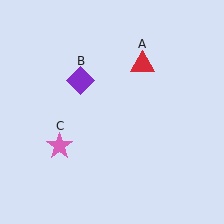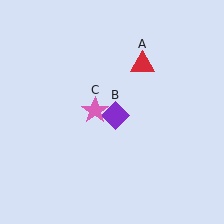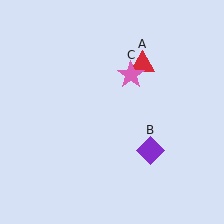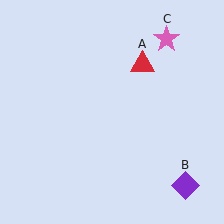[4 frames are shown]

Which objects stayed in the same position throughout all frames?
Red triangle (object A) remained stationary.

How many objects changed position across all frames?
2 objects changed position: purple diamond (object B), pink star (object C).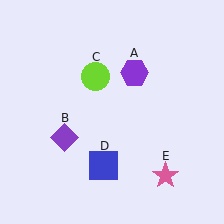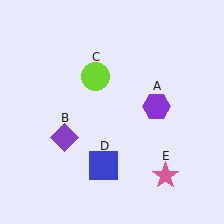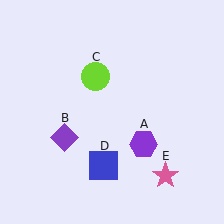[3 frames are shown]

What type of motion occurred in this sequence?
The purple hexagon (object A) rotated clockwise around the center of the scene.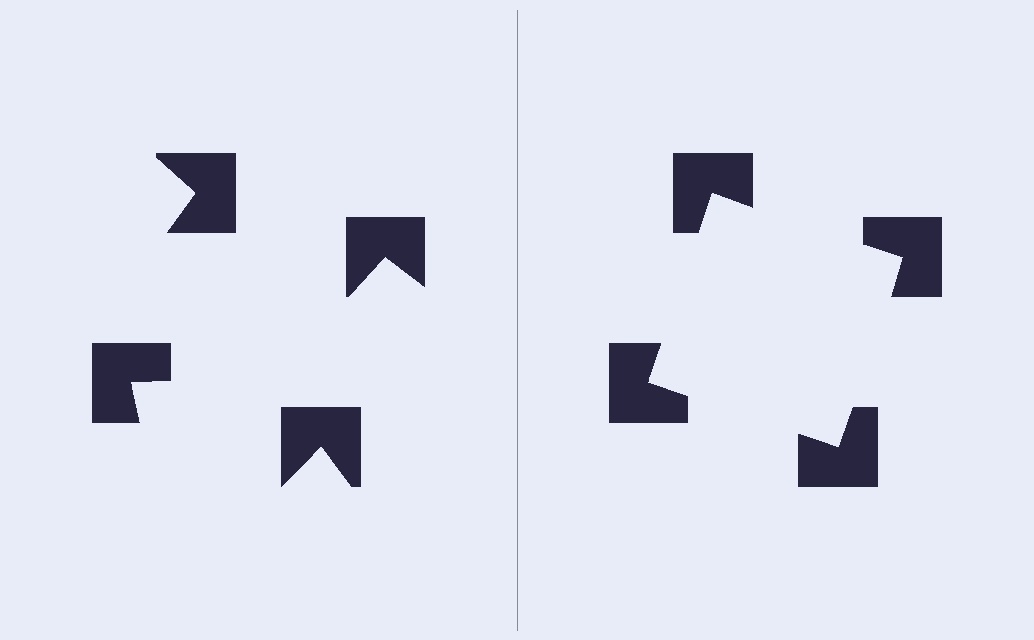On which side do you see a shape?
An illusory square appears on the right side. On the left side the wedge cuts are rotated, so no coherent shape forms.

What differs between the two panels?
The notched squares are positioned identically on both sides; only the wedge orientations differ. On the right they align to a square; on the left they are misaligned.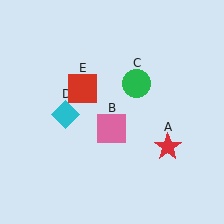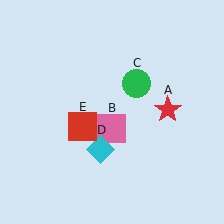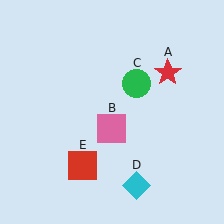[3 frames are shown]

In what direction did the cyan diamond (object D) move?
The cyan diamond (object D) moved down and to the right.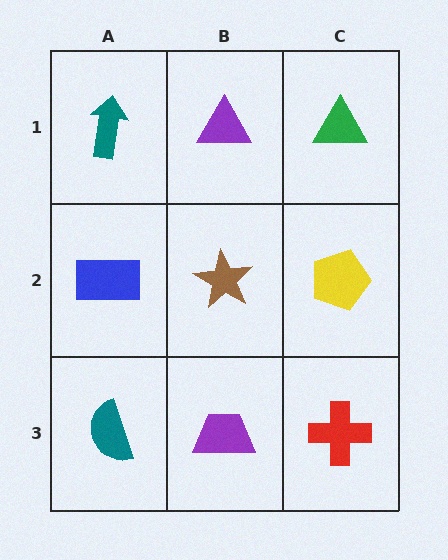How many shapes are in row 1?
3 shapes.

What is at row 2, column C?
A yellow pentagon.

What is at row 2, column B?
A brown star.